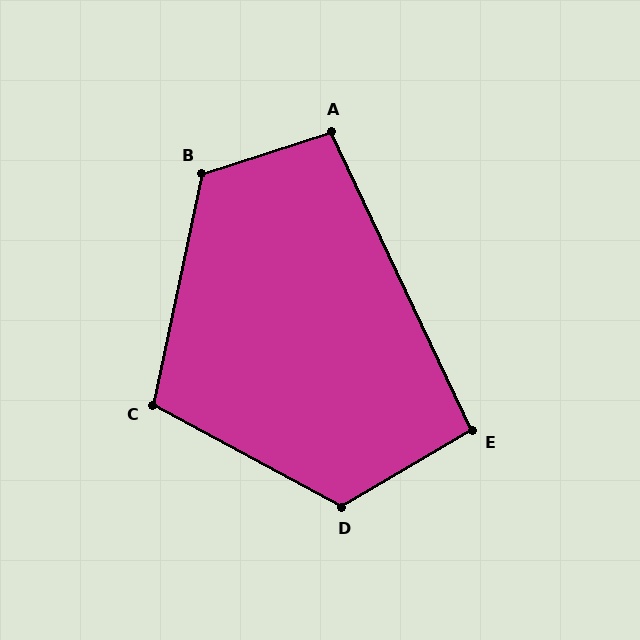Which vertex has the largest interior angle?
D, at approximately 121 degrees.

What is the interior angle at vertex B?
Approximately 120 degrees (obtuse).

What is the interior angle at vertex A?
Approximately 98 degrees (obtuse).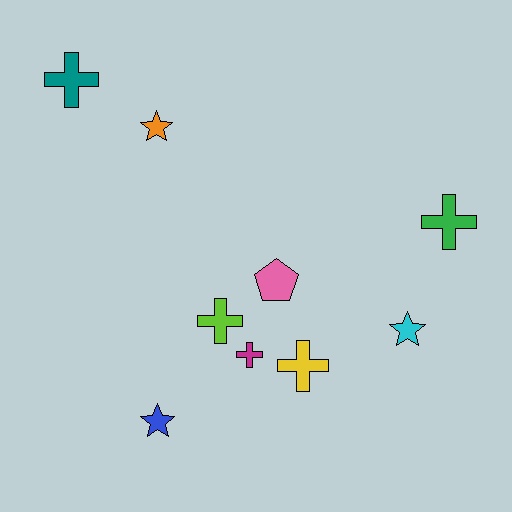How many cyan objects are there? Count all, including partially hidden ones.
There is 1 cyan object.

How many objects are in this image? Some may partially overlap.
There are 9 objects.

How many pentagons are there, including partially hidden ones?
There is 1 pentagon.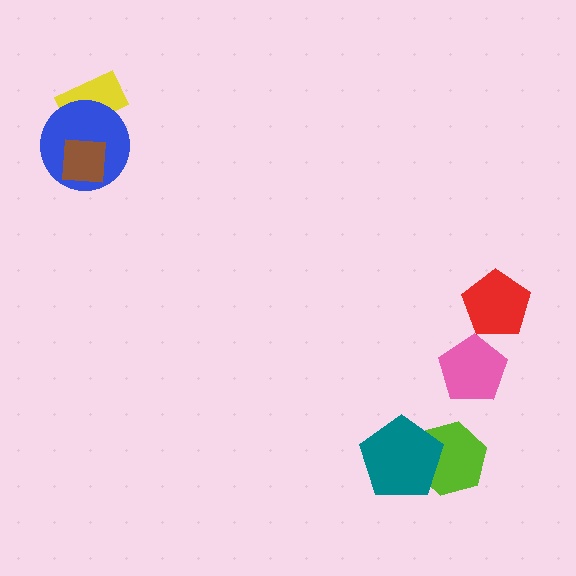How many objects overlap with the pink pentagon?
0 objects overlap with the pink pentagon.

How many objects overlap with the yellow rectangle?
1 object overlaps with the yellow rectangle.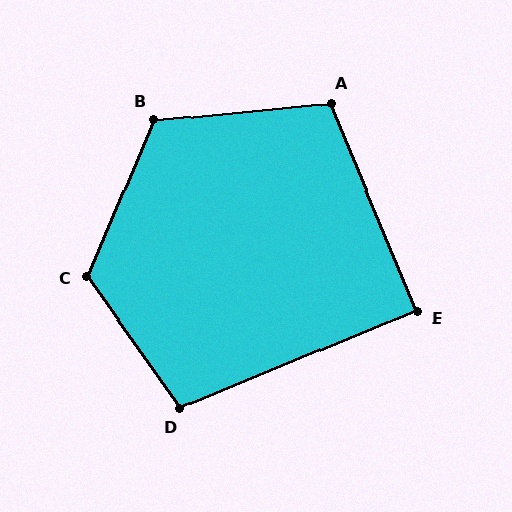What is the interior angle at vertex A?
Approximately 107 degrees (obtuse).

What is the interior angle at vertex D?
Approximately 103 degrees (obtuse).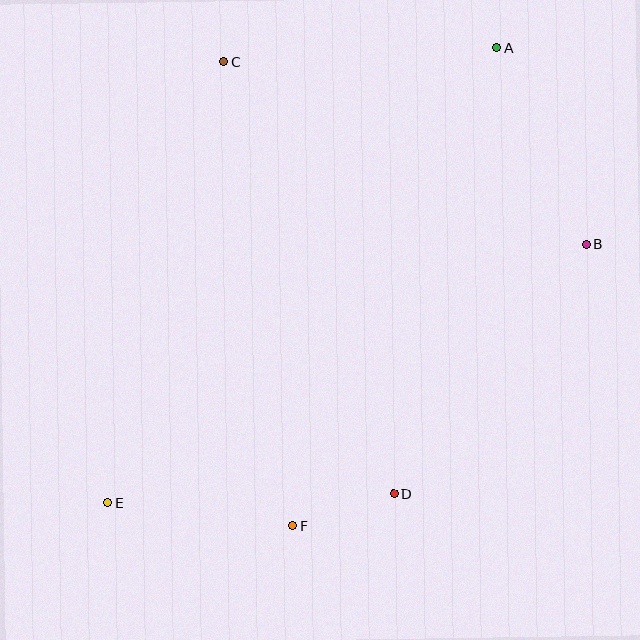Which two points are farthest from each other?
Points A and E are farthest from each other.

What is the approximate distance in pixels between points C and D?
The distance between C and D is approximately 464 pixels.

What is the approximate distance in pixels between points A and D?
The distance between A and D is approximately 457 pixels.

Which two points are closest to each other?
Points D and F are closest to each other.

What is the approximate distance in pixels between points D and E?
The distance between D and E is approximately 287 pixels.